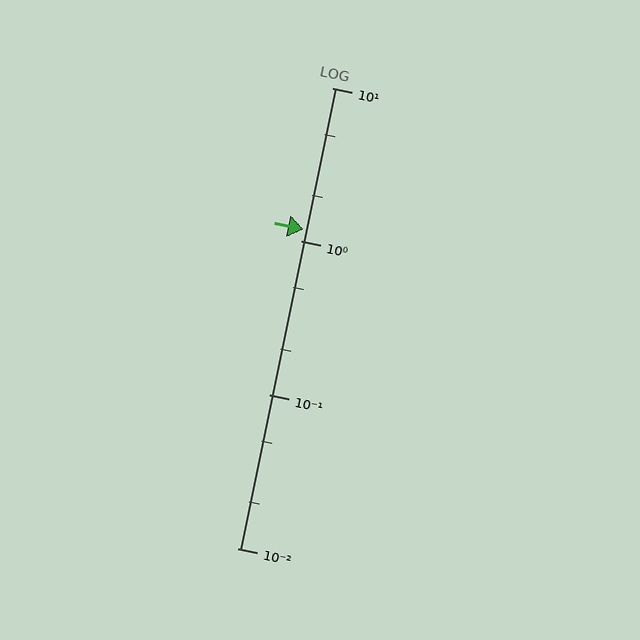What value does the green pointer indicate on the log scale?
The pointer indicates approximately 1.2.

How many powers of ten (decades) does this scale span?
The scale spans 3 decades, from 0.01 to 10.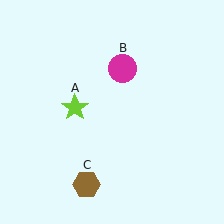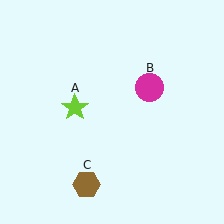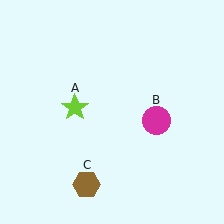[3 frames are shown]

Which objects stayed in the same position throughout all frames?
Lime star (object A) and brown hexagon (object C) remained stationary.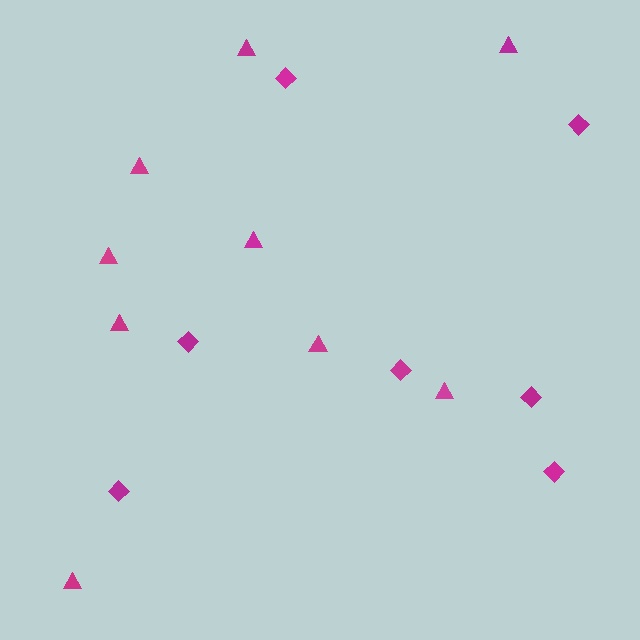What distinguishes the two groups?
There are 2 groups: one group of triangles (9) and one group of diamonds (7).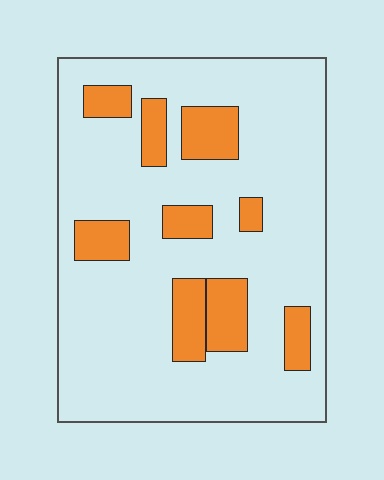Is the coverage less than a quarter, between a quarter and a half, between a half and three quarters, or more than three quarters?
Less than a quarter.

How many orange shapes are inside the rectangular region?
9.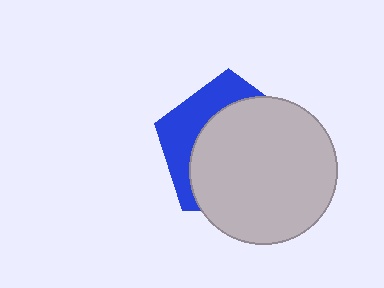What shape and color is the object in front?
The object in front is a light gray circle.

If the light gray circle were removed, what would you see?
You would see the complete blue pentagon.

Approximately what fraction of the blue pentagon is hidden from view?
Roughly 68% of the blue pentagon is hidden behind the light gray circle.